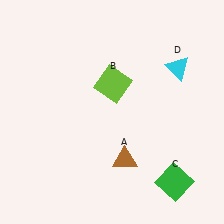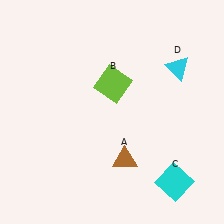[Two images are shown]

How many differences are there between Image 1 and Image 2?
There is 1 difference between the two images.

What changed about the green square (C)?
In Image 1, C is green. In Image 2, it changed to cyan.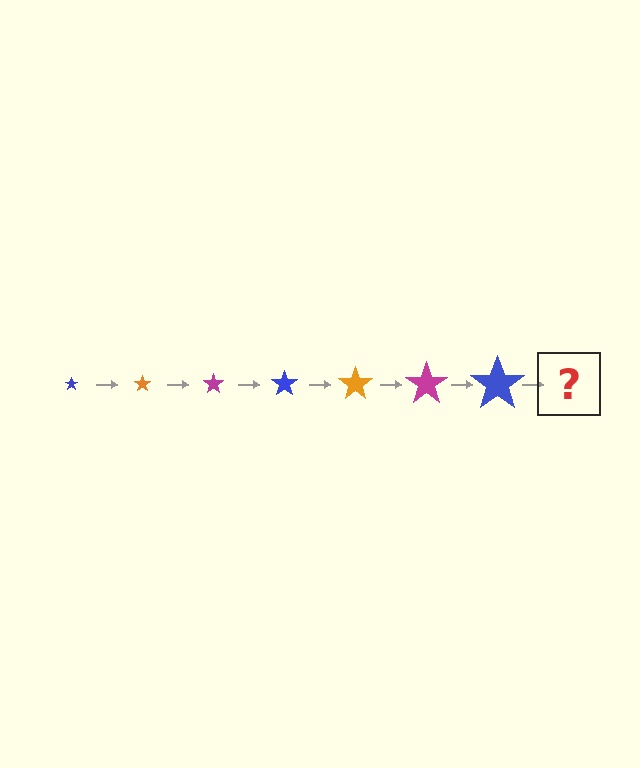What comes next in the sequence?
The next element should be an orange star, larger than the previous one.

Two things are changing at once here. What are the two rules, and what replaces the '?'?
The two rules are that the star grows larger each step and the color cycles through blue, orange, and magenta. The '?' should be an orange star, larger than the previous one.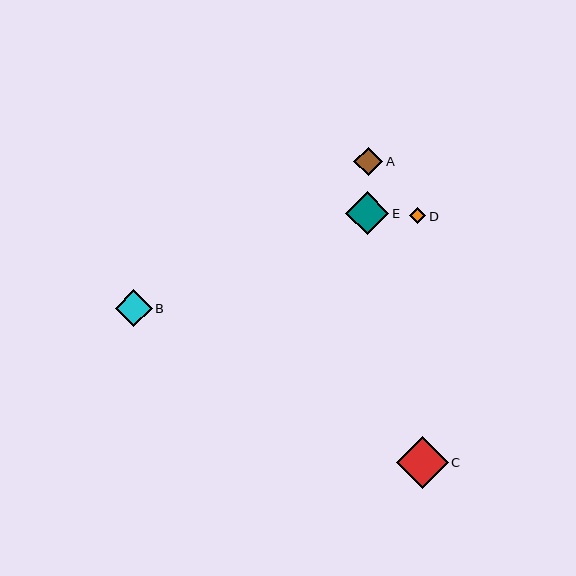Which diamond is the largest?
Diamond C is the largest with a size of approximately 52 pixels.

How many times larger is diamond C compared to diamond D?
Diamond C is approximately 3.3 times the size of diamond D.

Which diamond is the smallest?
Diamond D is the smallest with a size of approximately 16 pixels.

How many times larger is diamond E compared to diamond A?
Diamond E is approximately 1.5 times the size of diamond A.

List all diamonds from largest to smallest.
From largest to smallest: C, E, B, A, D.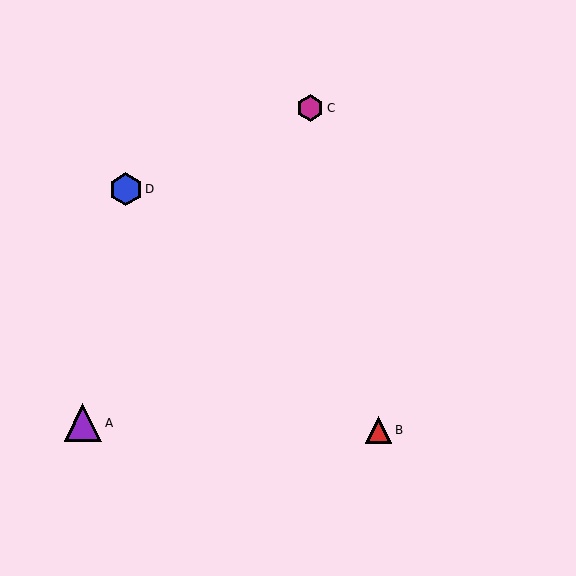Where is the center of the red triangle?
The center of the red triangle is at (378, 430).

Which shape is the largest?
The purple triangle (labeled A) is the largest.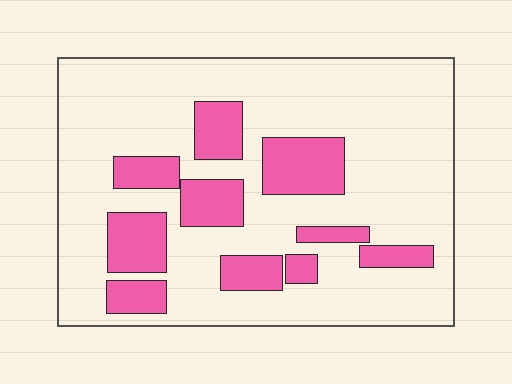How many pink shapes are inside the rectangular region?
10.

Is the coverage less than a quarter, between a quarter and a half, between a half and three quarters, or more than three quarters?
Less than a quarter.